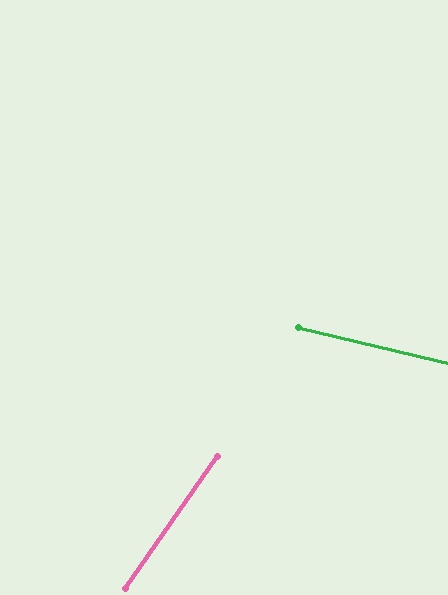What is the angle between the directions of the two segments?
Approximately 68 degrees.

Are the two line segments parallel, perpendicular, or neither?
Neither parallel nor perpendicular — they differ by about 68°.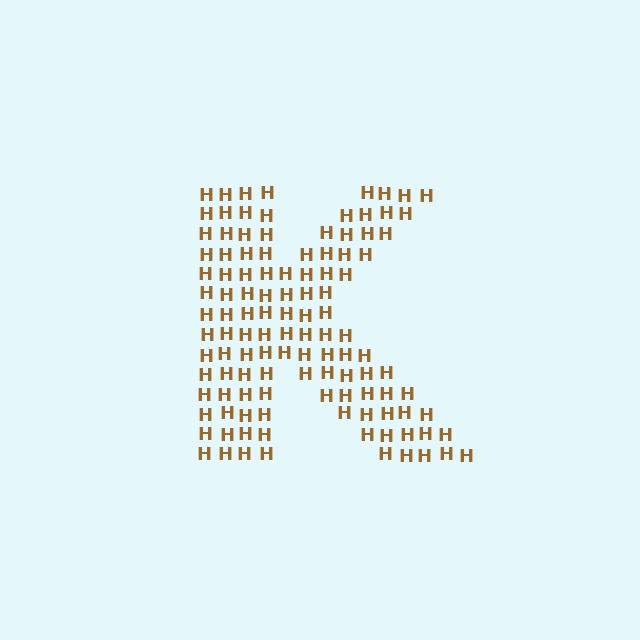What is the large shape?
The large shape is the letter K.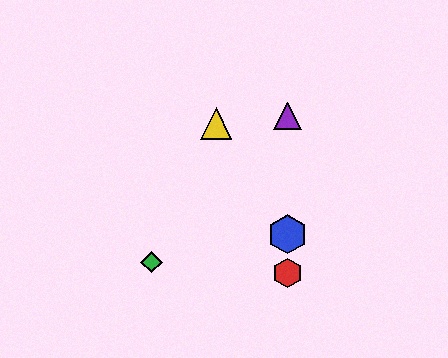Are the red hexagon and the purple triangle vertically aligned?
Yes, both are at x≈287.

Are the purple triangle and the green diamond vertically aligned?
No, the purple triangle is at x≈287 and the green diamond is at x≈152.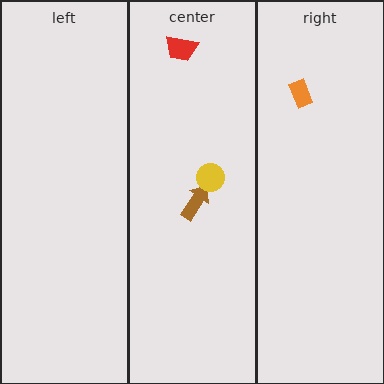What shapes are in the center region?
The red trapezoid, the brown arrow, the yellow circle.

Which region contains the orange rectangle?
The right region.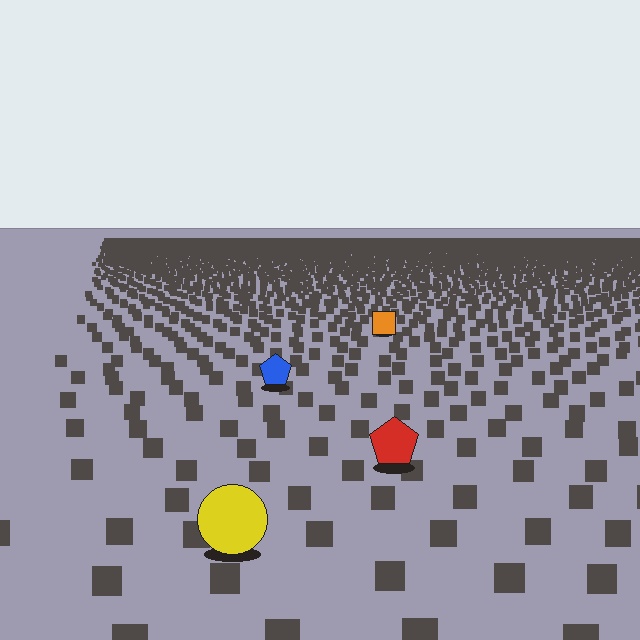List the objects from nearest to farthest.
From nearest to farthest: the yellow circle, the red pentagon, the blue pentagon, the orange square.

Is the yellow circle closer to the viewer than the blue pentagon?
Yes. The yellow circle is closer — you can tell from the texture gradient: the ground texture is coarser near it.